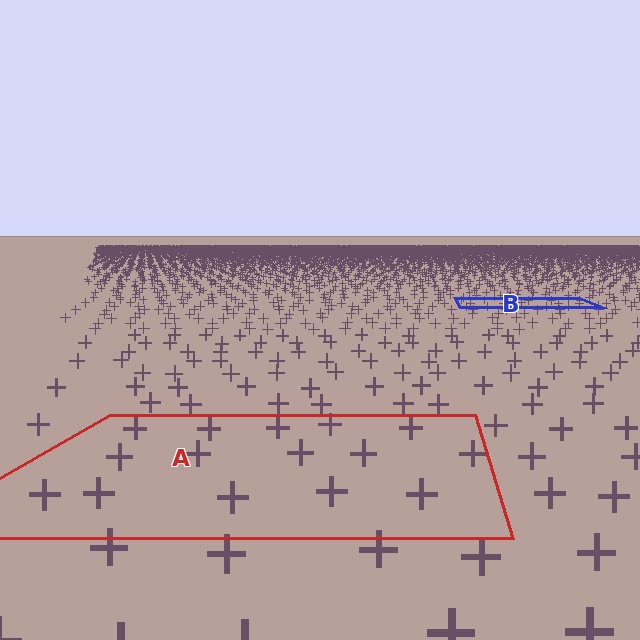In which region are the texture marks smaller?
The texture marks are smaller in region B, because it is farther away.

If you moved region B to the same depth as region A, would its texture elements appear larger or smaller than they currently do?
They would appear larger. At a closer depth, the same texture elements are projected at a bigger on-screen size.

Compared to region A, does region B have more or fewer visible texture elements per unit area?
Region B has more texture elements per unit area — they are packed more densely because it is farther away.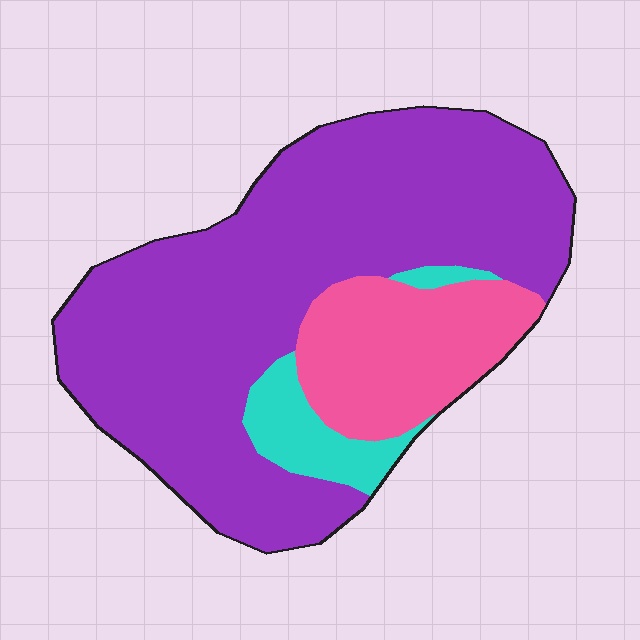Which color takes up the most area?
Purple, at roughly 70%.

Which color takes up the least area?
Cyan, at roughly 10%.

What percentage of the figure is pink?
Pink takes up about one fifth (1/5) of the figure.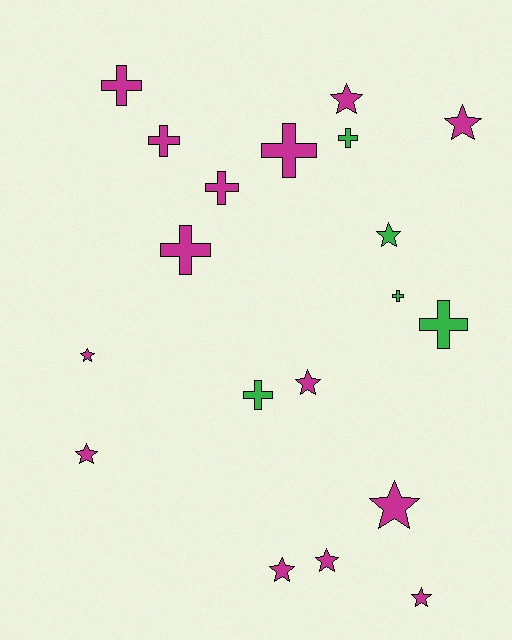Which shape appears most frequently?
Star, with 10 objects.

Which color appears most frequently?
Magenta, with 14 objects.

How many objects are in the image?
There are 19 objects.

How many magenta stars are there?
There are 9 magenta stars.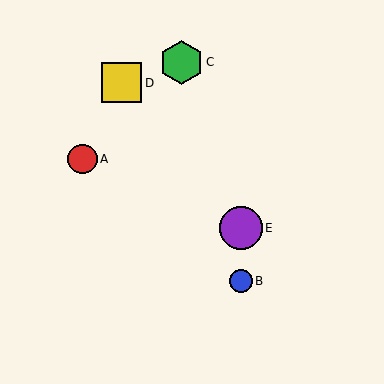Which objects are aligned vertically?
Objects B, E are aligned vertically.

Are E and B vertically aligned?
Yes, both are at x≈241.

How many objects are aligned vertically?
2 objects (B, E) are aligned vertically.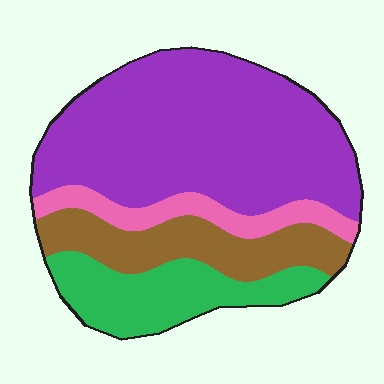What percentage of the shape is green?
Green takes up about one sixth (1/6) of the shape.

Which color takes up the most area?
Purple, at roughly 55%.